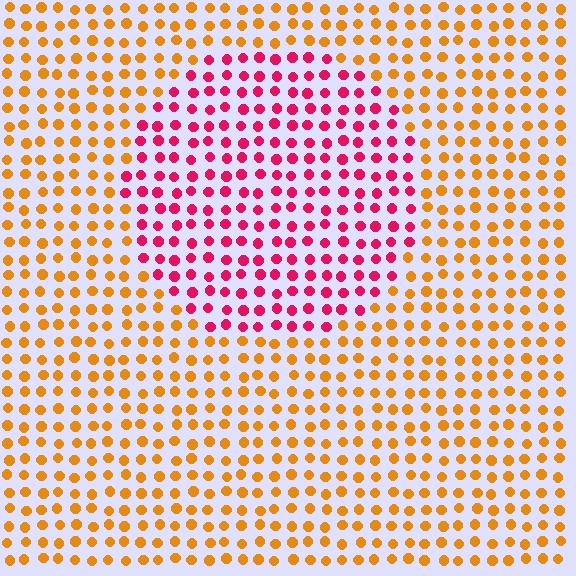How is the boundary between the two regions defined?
The boundary is defined purely by a slight shift in hue (about 56 degrees). Spacing, size, and orientation are identical on both sides.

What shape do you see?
I see a circle.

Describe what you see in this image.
The image is filled with small orange elements in a uniform arrangement. A circle-shaped region is visible where the elements are tinted to a slightly different hue, forming a subtle color boundary.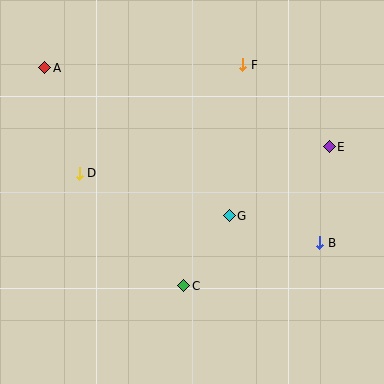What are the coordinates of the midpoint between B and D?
The midpoint between B and D is at (199, 208).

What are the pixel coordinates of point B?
Point B is at (320, 243).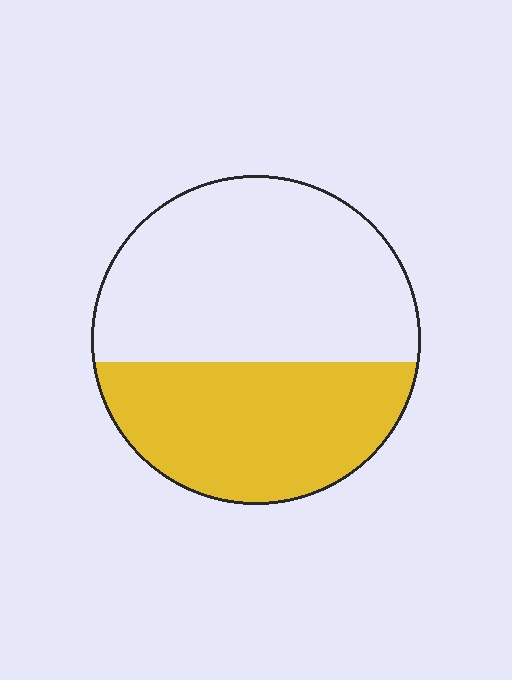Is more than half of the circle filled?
No.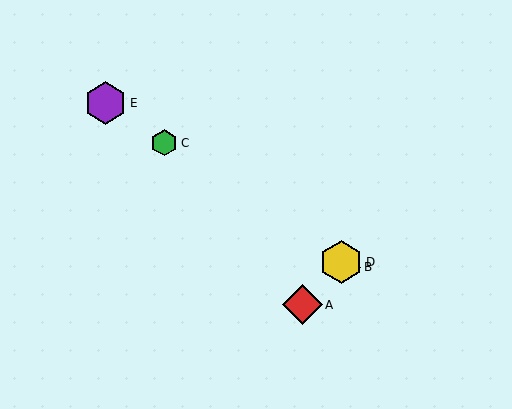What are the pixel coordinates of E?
Object E is at (106, 103).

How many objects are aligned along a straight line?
4 objects (B, C, D, E) are aligned along a straight line.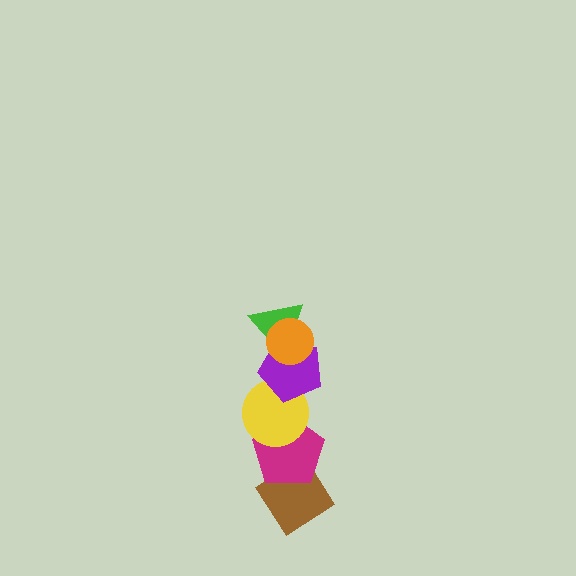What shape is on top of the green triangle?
The orange circle is on top of the green triangle.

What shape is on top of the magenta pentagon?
The yellow circle is on top of the magenta pentagon.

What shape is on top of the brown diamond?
The magenta pentagon is on top of the brown diamond.